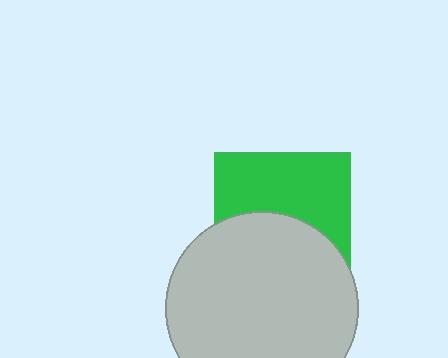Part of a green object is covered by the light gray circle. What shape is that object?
It is a square.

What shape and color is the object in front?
The object in front is a light gray circle.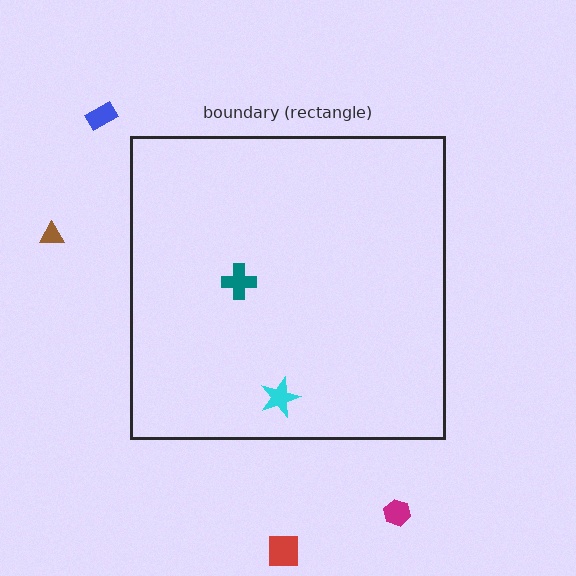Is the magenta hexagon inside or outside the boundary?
Outside.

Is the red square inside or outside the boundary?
Outside.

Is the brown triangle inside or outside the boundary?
Outside.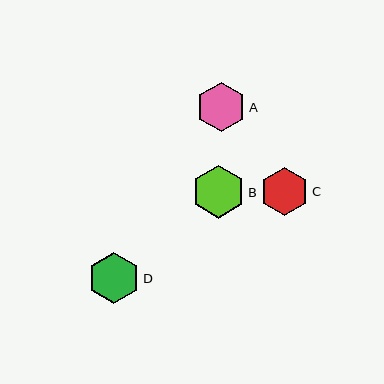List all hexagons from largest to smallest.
From largest to smallest: B, D, A, C.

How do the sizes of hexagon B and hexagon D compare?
Hexagon B and hexagon D are approximately the same size.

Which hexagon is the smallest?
Hexagon C is the smallest with a size of approximately 48 pixels.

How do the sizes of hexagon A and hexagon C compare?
Hexagon A and hexagon C are approximately the same size.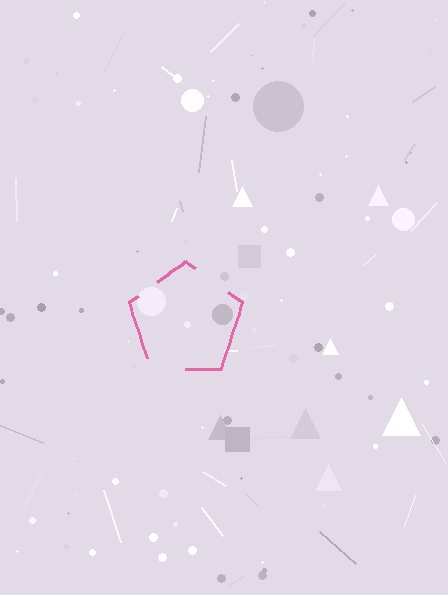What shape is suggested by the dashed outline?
The dashed outline suggests a pentagon.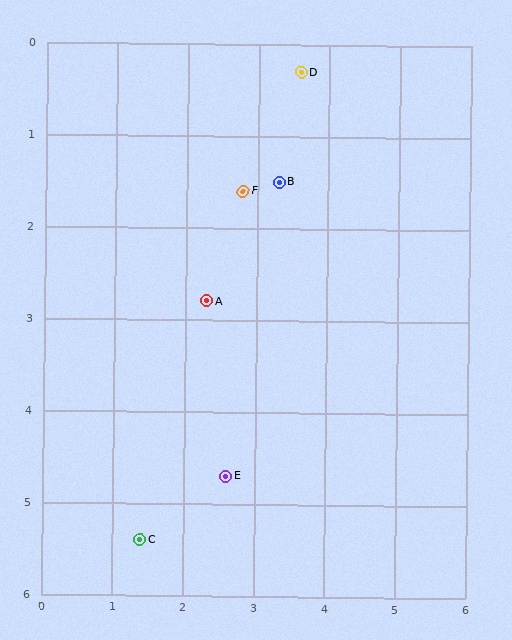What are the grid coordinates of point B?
Point B is at approximately (3.3, 1.5).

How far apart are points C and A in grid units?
Points C and A are about 2.8 grid units apart.